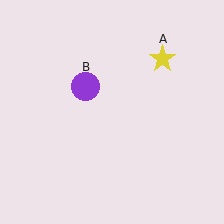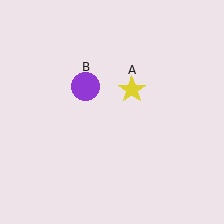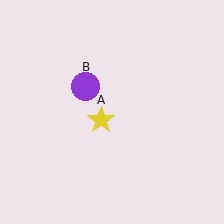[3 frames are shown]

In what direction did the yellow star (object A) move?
The yellow star (object A) moved down and to the left.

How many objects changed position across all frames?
1 object changed position: yellow star (object A).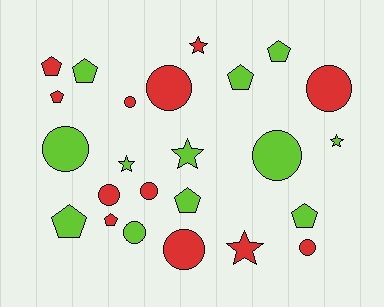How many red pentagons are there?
There are 3 red pentagons.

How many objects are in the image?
There are 24 objects.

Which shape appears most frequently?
Circle, with 10 objects.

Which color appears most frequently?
Red, with 12 objects.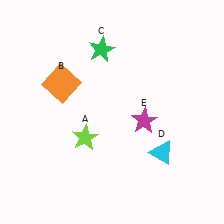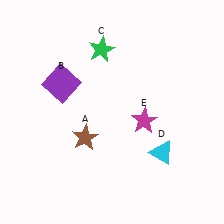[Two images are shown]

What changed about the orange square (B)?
In Image 1, B is orange. In Image 2, it changed to purple.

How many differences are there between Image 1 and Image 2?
There are 2 differences between the two images.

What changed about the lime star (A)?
In Image 1, A is lime. In Image 2, it changed to brown.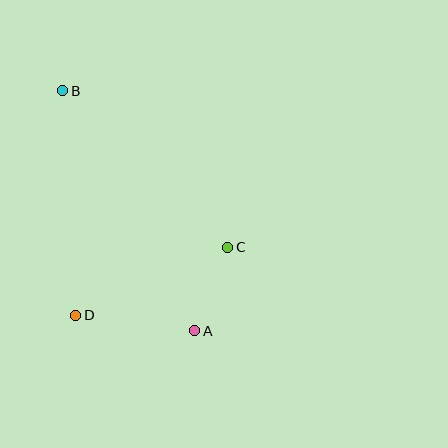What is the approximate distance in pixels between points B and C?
The distance between B and C is approximately 227 pixels.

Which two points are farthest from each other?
Points A and B are farthest from each other.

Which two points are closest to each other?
Points A and C are closest to each other.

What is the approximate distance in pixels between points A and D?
The distance between A and D is approximately 120 pixels.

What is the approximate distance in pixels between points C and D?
The distance between C and D is approximately 167 pixels.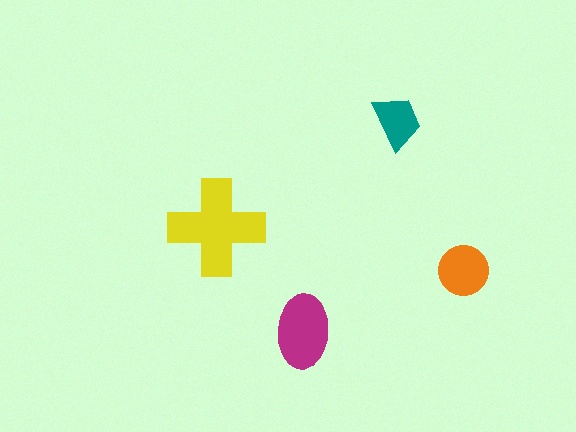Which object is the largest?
The yellow cross.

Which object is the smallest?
The teal trapezoid.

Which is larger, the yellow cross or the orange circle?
The yellow cross.